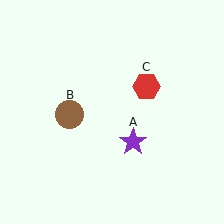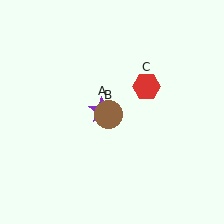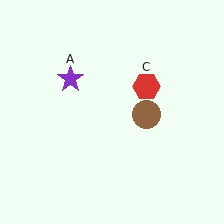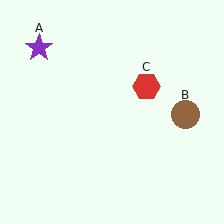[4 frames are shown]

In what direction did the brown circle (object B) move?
The brown circle (object B) moved right.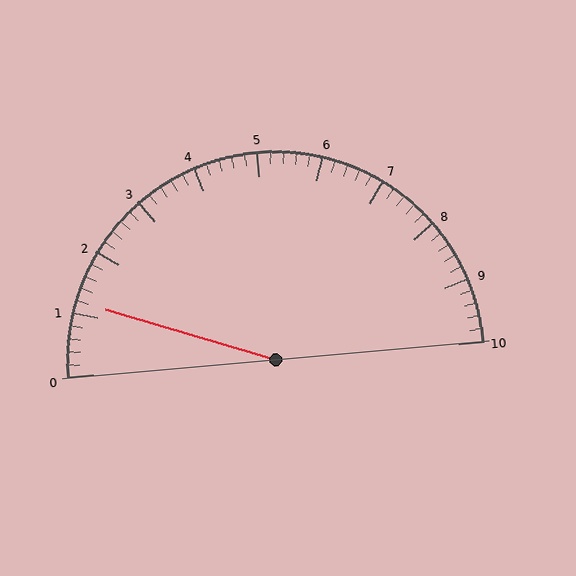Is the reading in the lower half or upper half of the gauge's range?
The reading is in the lower half of the range (0 to 10).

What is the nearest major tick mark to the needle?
The nearest major tick mark is 1.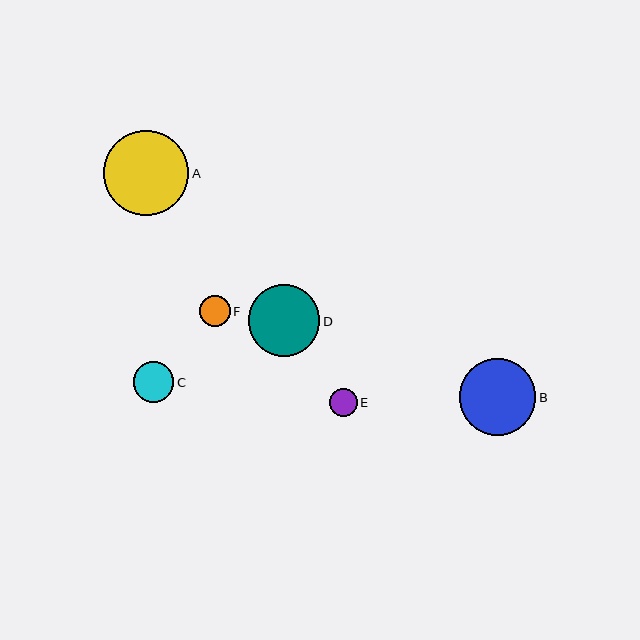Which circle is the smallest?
Circle E is the smallest with a size of approximately 27 pixels.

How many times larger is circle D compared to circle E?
Circle D is approximately 2.6 times the size of circle E.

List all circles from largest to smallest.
From largest to smallest: A, B, D, C, F, E.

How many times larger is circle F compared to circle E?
Circle F is approximately 1.1 times the size of circle E.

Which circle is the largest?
Circle A is the largest with a size of approximately 85 pixels.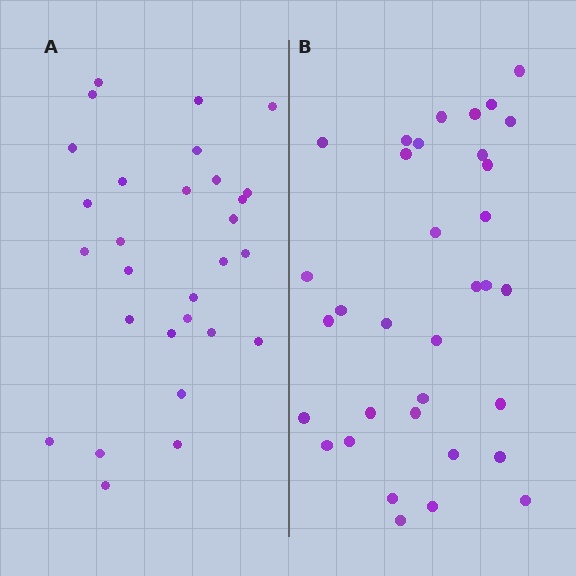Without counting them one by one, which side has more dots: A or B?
Region B (the right region) has more dots.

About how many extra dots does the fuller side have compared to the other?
Region B has about 5 more dots than region A.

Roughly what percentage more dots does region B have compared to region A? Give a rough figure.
About 15% more.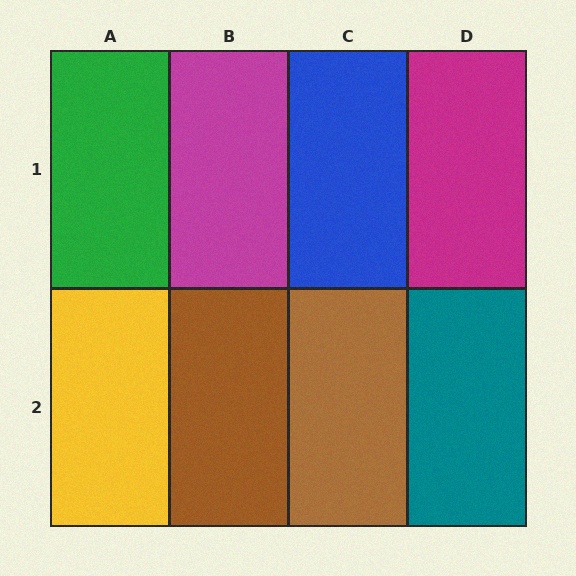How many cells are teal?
1 cell is teal.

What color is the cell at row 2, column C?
Brown.